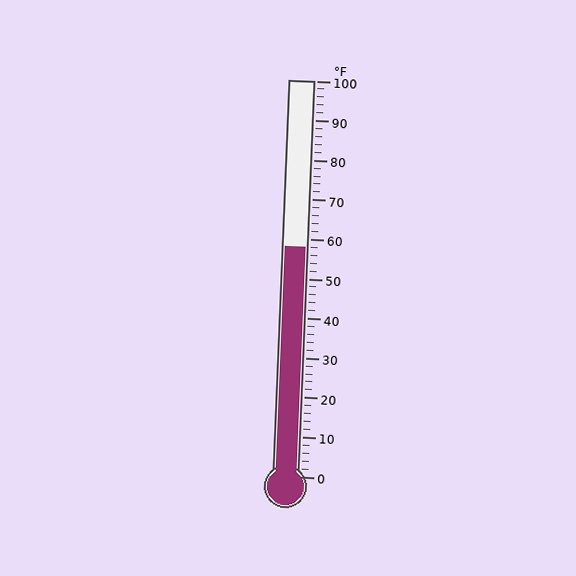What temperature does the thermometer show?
The thermometer shows approximately 58°F.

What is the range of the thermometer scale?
The thermometer scale ranges from 0°F to 100°F.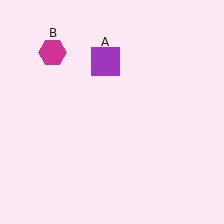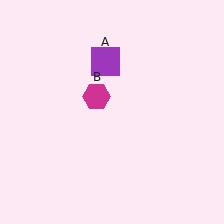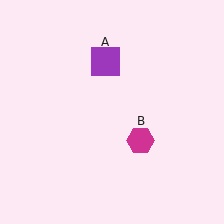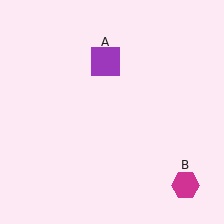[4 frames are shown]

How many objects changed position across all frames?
1 object changed position: magenta hexagon (object B).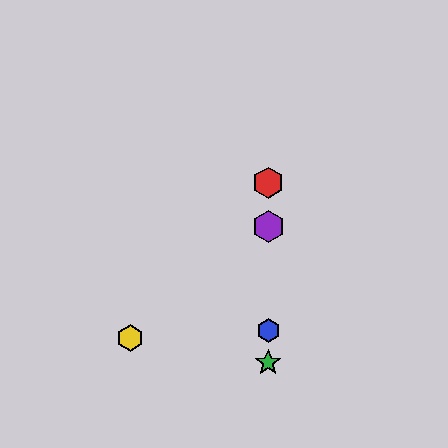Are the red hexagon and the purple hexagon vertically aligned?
Yes, both are at x≈268.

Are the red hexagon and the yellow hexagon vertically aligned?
No, the red hexagon is at x≈268 and the yellow hexagon is at x≈130.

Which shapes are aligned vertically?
The red hexagon, the blue hexagon, the green star, the purple hexagon are aligned vertically.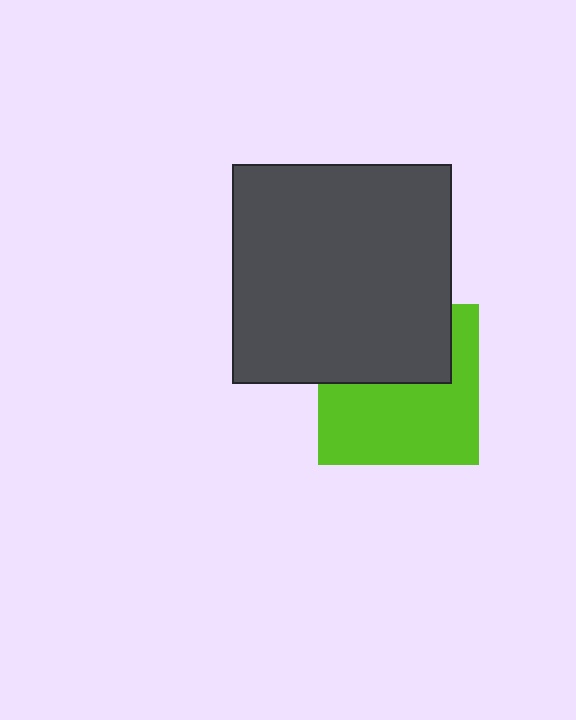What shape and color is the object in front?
The object in front is a dark gray square.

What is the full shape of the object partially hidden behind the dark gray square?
The partially hidden object is a lime square.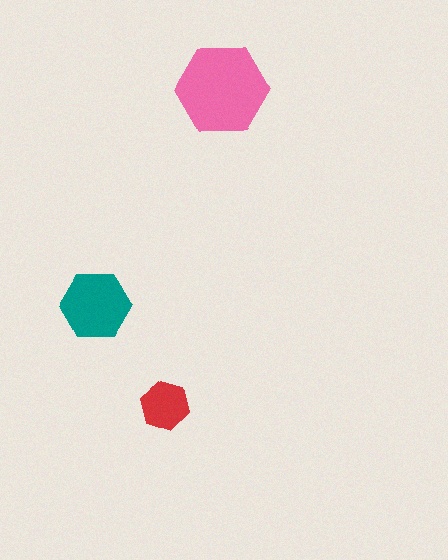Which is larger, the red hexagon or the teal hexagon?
The teal one.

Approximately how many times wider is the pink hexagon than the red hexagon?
About 2 times wider.